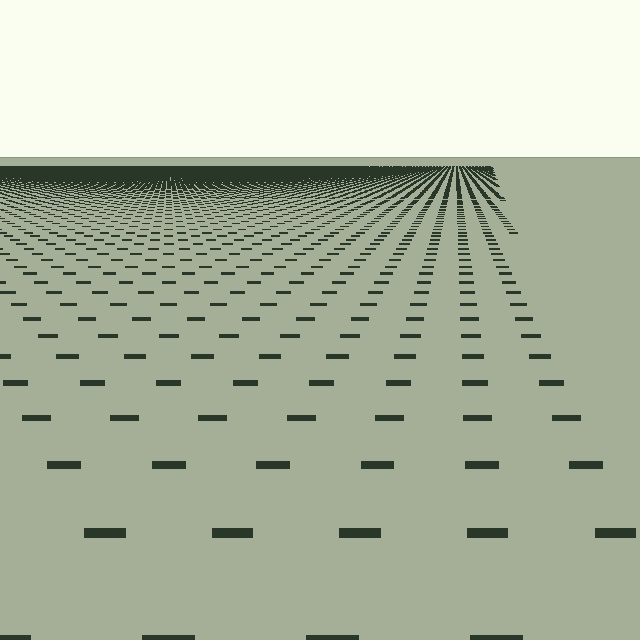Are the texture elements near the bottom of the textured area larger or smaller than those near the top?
Larger. Near the bottom, elements are closer to the viewer and appear at a bigger on-screen size.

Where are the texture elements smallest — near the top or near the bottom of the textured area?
Near the top.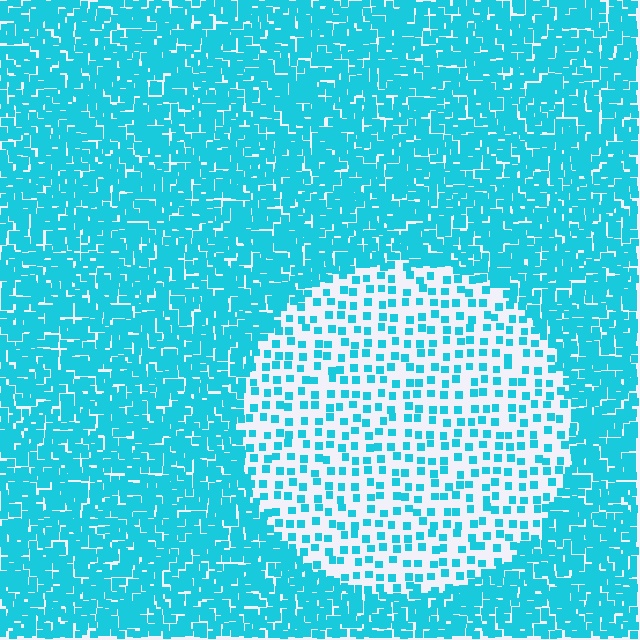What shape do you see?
I see a circle.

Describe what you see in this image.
The image contains small cyan elements arranged at two different densities. A circle-shaped region is visible where the elements are less densely packed than the surrounding area.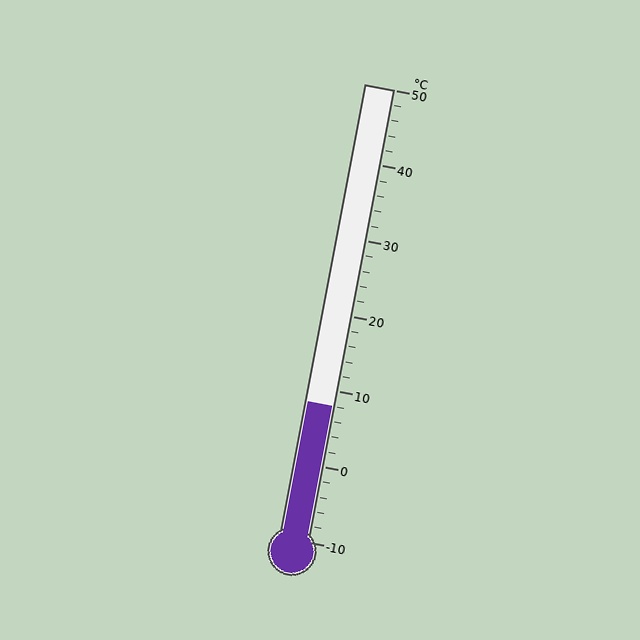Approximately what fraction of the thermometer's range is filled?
The thermometer is filled to approximately 30% of its range.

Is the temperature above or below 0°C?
The temperature is above 0°C.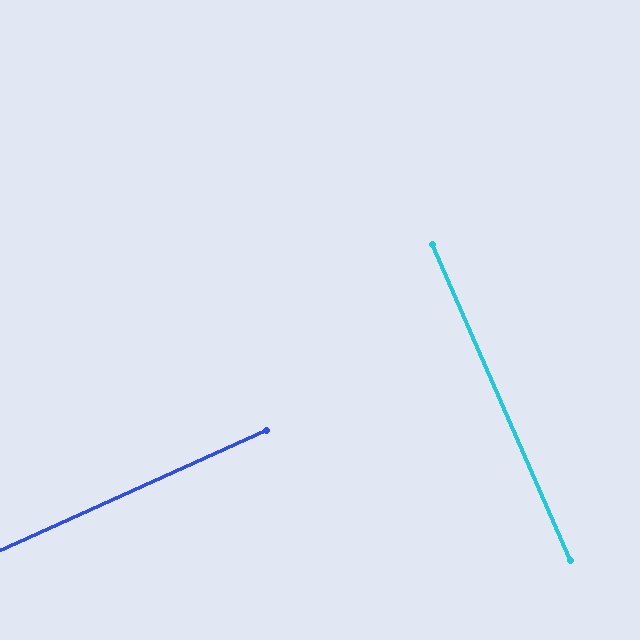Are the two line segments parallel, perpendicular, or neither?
Perpendicular — they meet at approximately 90°.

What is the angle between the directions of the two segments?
Approximately 90 degrees.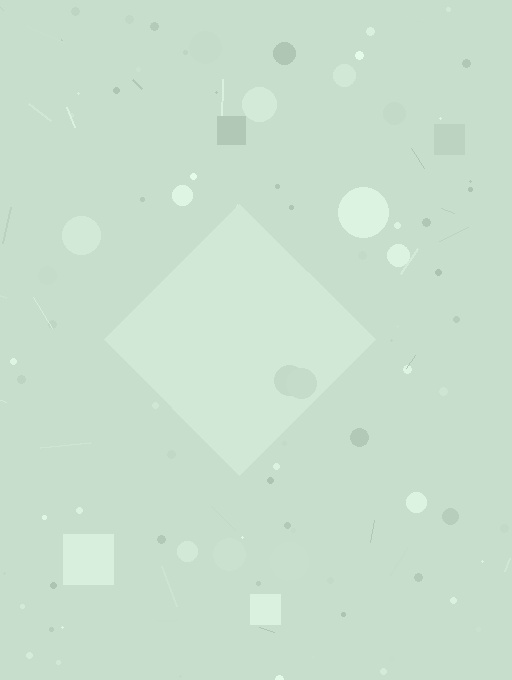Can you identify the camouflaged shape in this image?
The camouflaged shape is a diamond.